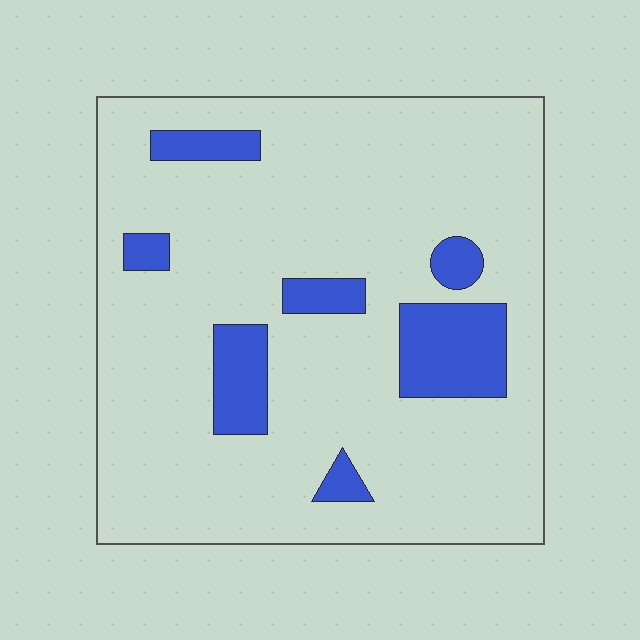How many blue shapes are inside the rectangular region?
7.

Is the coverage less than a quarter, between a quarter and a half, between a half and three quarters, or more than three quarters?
Less than a quarter.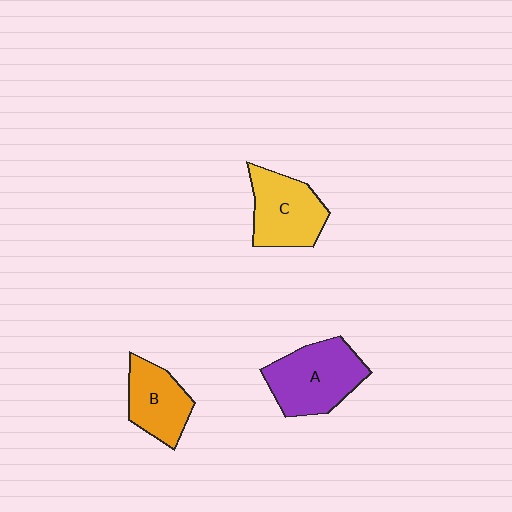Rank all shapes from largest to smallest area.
From largest to smallest: A (purple), C (yellow), B (orange).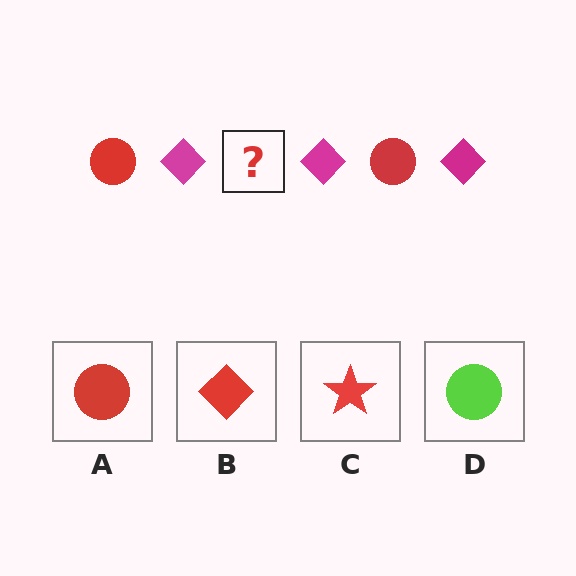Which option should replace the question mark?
Option A.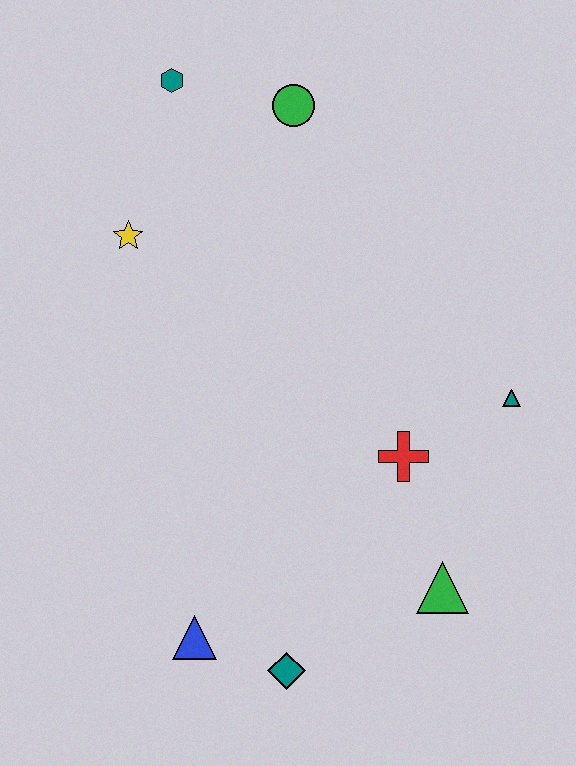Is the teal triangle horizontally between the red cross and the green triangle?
No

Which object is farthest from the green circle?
The teal diamond is farthest from the green circle.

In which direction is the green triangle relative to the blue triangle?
The green triangle is to the right of the blue triangle.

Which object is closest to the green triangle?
The red cross is closest to the green triangle.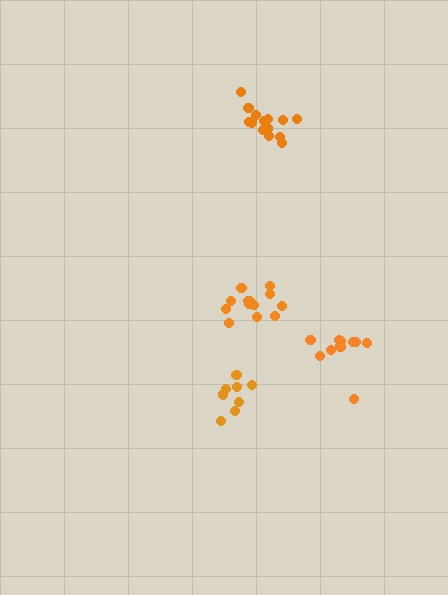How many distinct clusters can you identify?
There are 4 distinct clusters.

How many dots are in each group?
Group 1: 13 dots, Group 2: 8 dots, Group 3: 11 dots, Group 4: 14 dots (46 total).